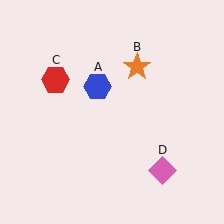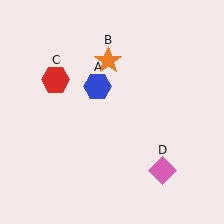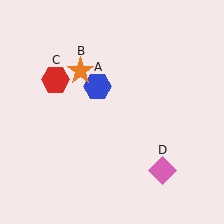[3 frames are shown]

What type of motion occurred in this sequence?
The orange star (object B) rotated counterclockwise around the center of the scene.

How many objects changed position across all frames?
1 object changed position: orange star (object B).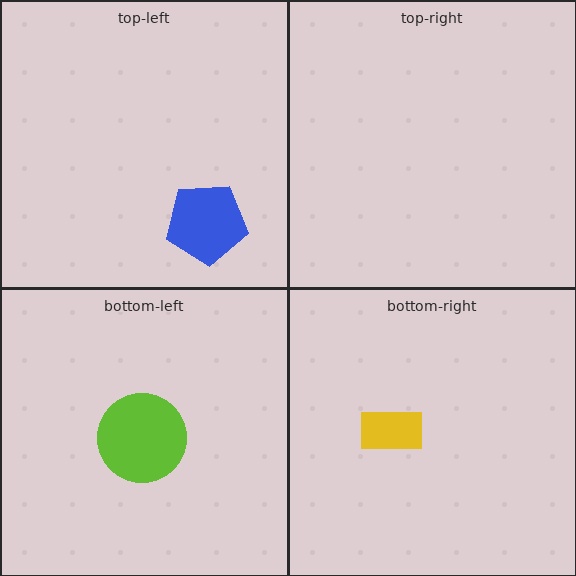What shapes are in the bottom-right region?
The yellow rectangle.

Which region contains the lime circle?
The bottom-left region.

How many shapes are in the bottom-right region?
1.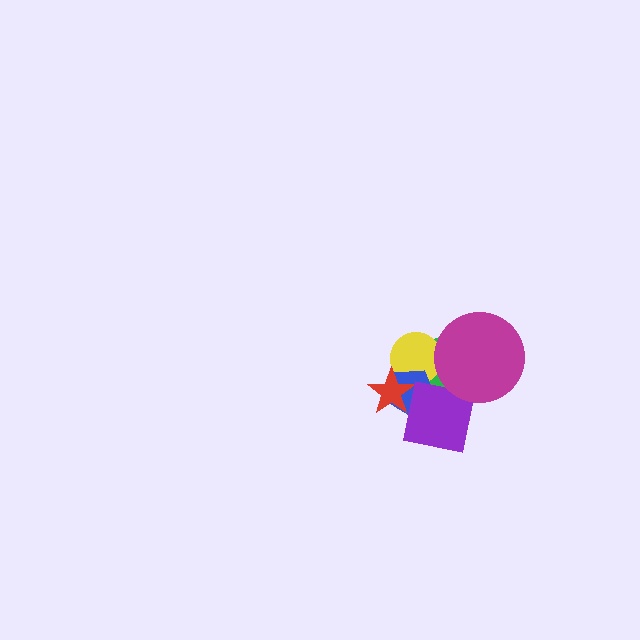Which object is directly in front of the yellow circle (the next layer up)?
The blue pentagon is directly in front of the yellow circle.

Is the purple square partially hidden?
Yes, it is partially covered by another shape.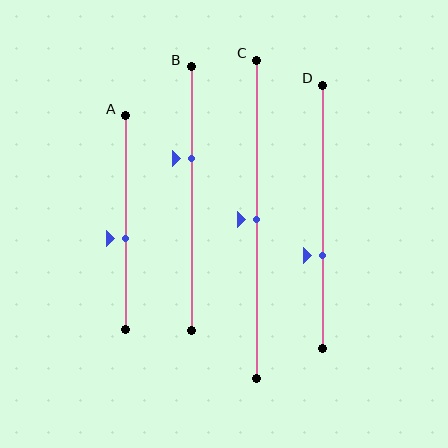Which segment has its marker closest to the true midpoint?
Segment C has its marker closest to the true midpoint.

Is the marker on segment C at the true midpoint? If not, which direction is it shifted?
Yes, the marker on segment C is at the true midpoint.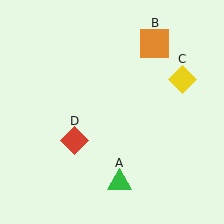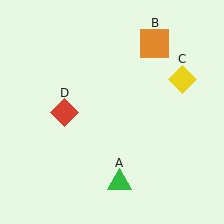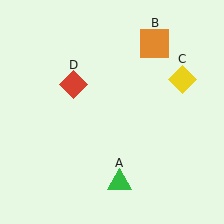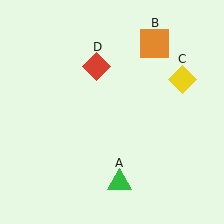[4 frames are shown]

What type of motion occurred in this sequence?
The red diamond (object D) rotated clockwise around the center of the scene.